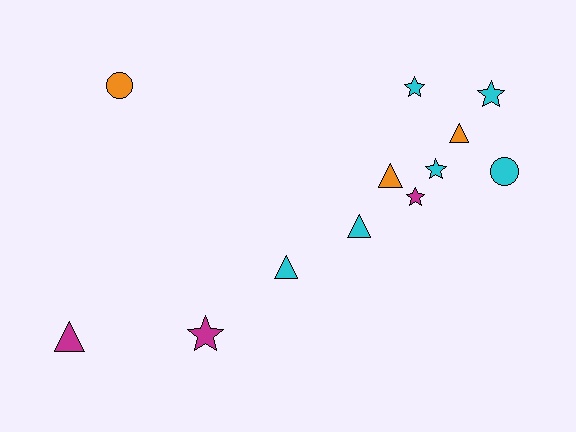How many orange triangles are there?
There are 2 orange triangles.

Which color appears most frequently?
Cyan, with 6 objects.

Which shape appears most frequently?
Triangle, with 5 objects.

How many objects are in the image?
There are 12 objects.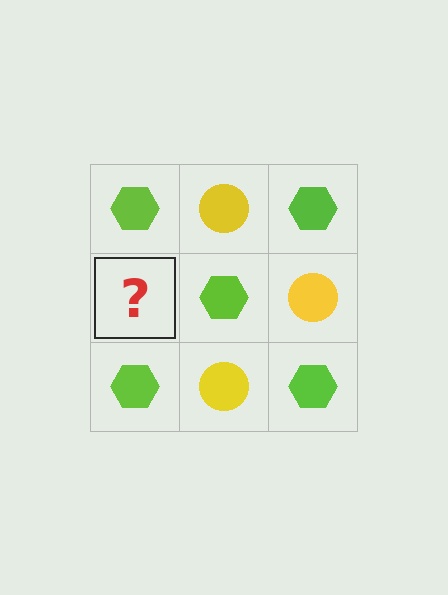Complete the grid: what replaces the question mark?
The question mark should be replaced with a yellow circle.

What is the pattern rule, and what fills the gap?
The rule is that it alternates lime hexagon and yellow circle in a checkerboard pattern. The gap should be filled with a yellow circle.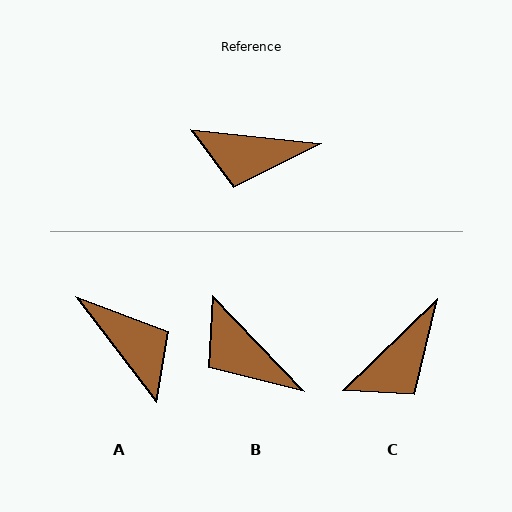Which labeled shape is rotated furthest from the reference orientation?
A, about 133 degrees away.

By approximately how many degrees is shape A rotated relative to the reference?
Approximately 133 degrees counter-clockwise.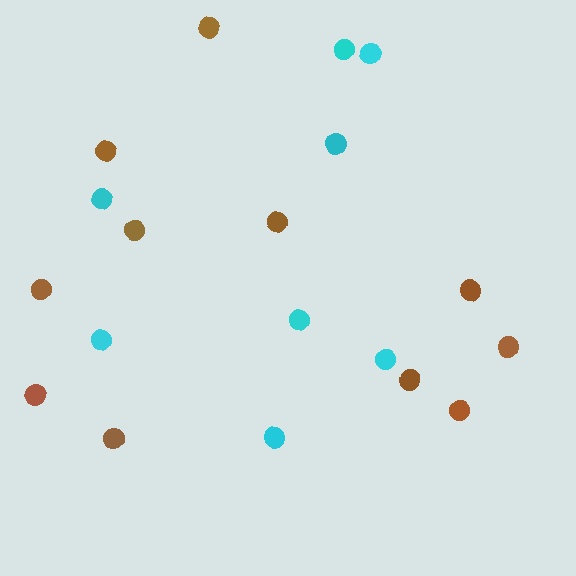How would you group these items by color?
There are 2 groups: one group of cyan circles (8) and one group of brown circles (11).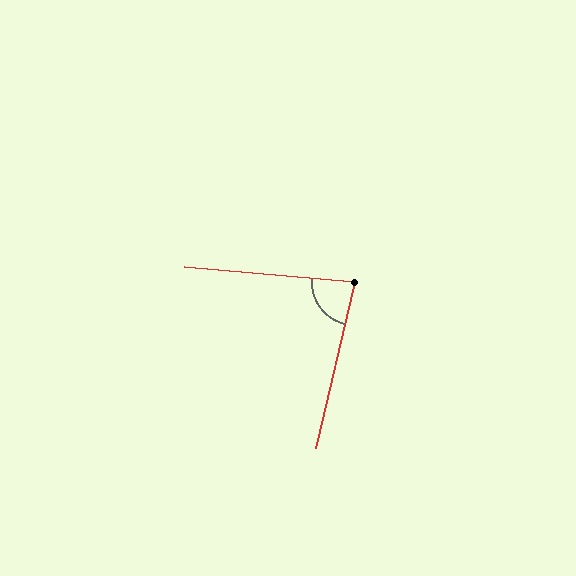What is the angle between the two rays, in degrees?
Approximately 82 degrees.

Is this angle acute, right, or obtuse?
It is acute.